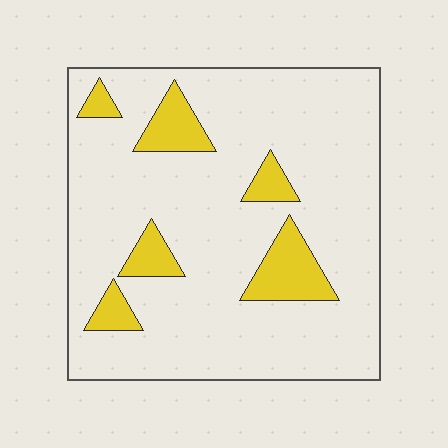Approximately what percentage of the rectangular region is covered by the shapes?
Approximately 15%.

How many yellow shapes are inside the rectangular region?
6.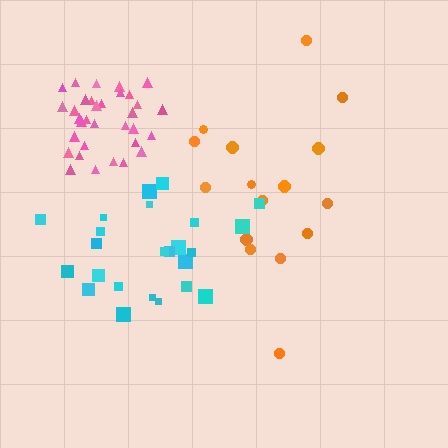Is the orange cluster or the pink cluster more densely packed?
Pink.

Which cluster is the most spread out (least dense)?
Orange.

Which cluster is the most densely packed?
Pink.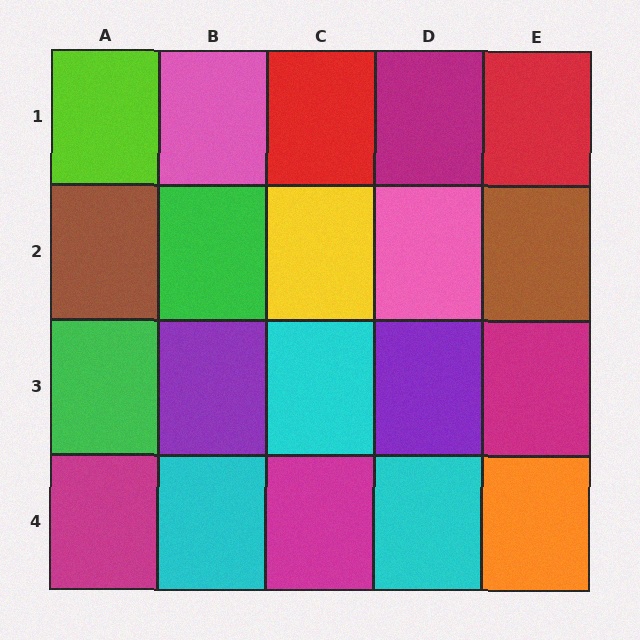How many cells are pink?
2 cells are pink.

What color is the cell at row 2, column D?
Pink.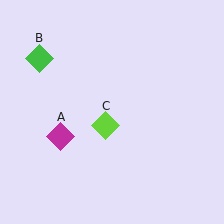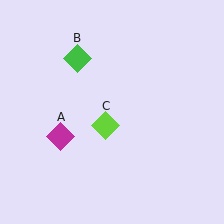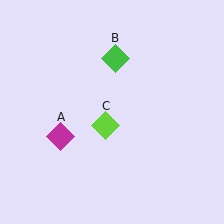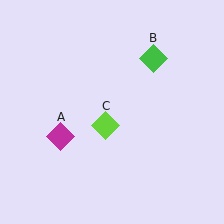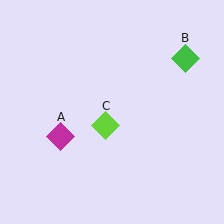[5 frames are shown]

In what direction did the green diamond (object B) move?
The green diamond (object B) moved right.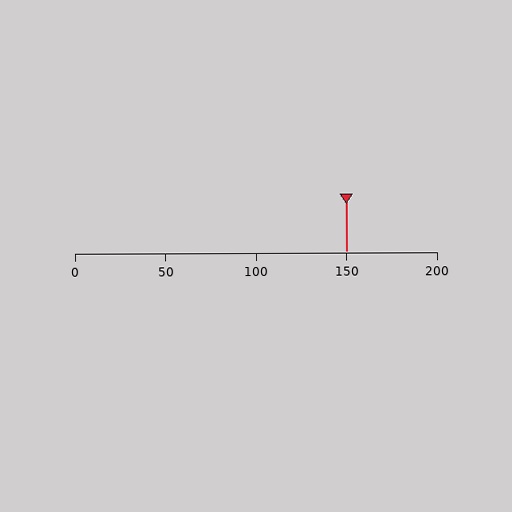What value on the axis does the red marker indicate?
The marker indicates approximately 150.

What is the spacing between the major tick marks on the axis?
The major ticks are spaced 50 apart.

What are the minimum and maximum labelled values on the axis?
The axis runs from 0 to 200.